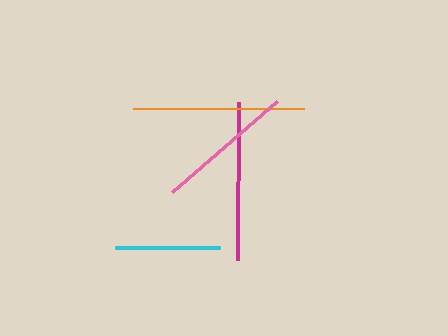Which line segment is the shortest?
The cyan line is the shortest at approximately 105 pixels.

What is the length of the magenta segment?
The magenta segment is approximately 158 pixels long.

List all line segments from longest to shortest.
From longest to shortest: orange, magenta, pink, cyan.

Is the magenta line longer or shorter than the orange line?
The orange line is longer than the magenta line.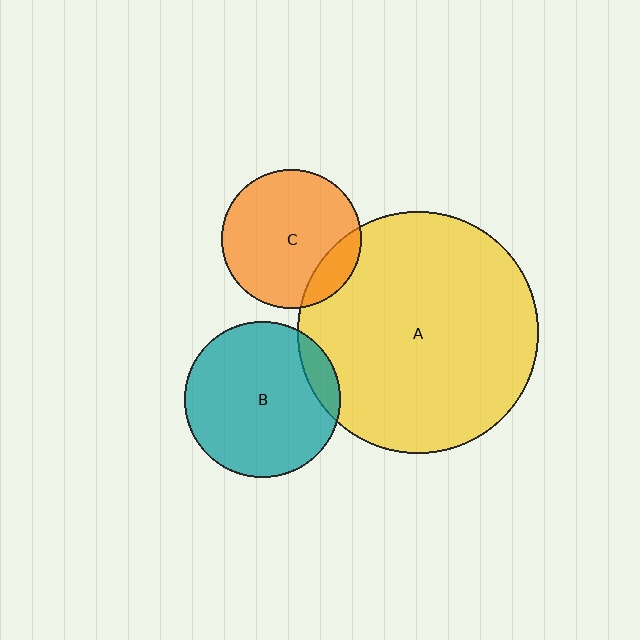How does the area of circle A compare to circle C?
Approximately 3.0 times.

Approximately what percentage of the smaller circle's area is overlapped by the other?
Approximately 10%.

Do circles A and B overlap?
Yes.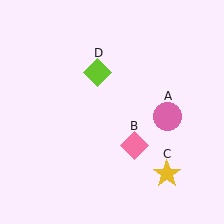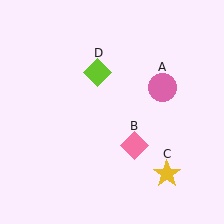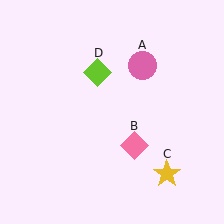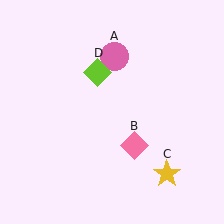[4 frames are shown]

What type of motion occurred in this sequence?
The pink circle (object A) rotated counterclockwise around the center of the scene.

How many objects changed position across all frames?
1 object changed position: pink circle (object A).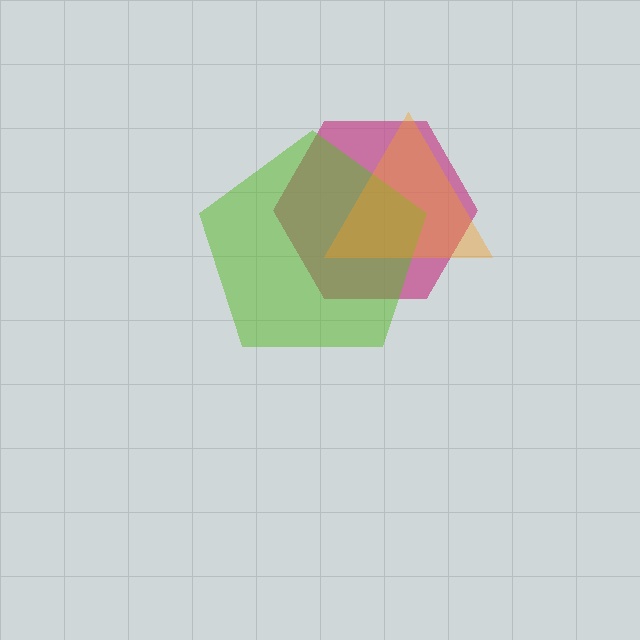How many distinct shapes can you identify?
There are 3 distinct shapes: a magenta hexagon, a lime pentagon, an orange triangle.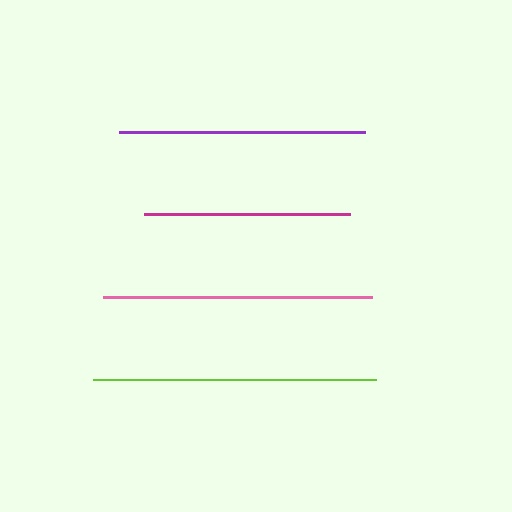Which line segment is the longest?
The lime line is the longest at approximately 282 pixels.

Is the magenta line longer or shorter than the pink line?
The pink line is longer than the magenta line.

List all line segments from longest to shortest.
From longest to shortest: lime, pink, purple, magenta.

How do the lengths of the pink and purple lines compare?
The pink and purple lines are approximately the same length.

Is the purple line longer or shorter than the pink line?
The pink line is longer than the purple line.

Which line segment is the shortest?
The magenta line is the shortest at approximately 207 pixels.